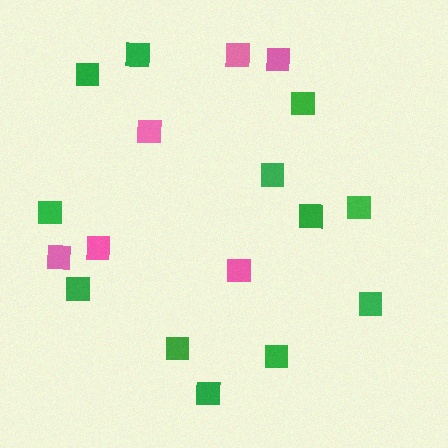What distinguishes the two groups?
There are 2 groups: one group of pink squares (6) and one group of green squares (12).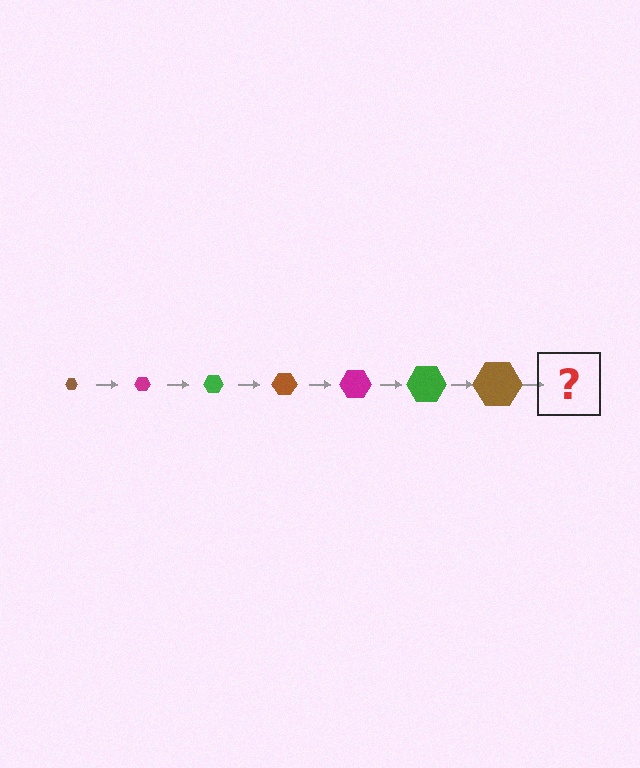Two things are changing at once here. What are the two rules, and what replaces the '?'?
The two rules are that the hexagon grows larger each step and the color cycles through brown, magenta, and green. The '?' should be a magenta hexagon, larger than the previous one.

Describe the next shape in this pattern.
It should be a magenta hexagon, larger than the previous one.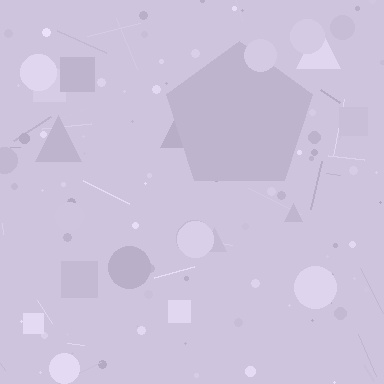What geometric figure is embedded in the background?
A pentagon is embedded in the background.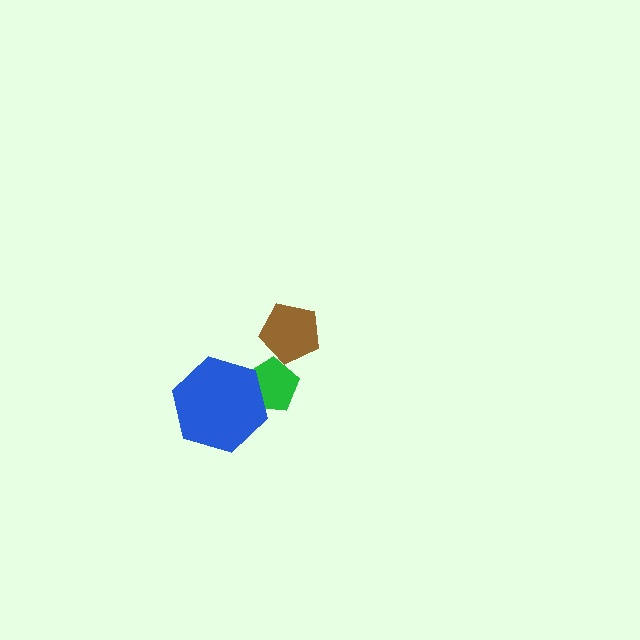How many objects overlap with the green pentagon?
1 object overlaps with the green pentagon.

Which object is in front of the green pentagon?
The blue hexagon is in front of the green pentagon.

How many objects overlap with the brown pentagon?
0 objects overlap with the brown pentagon.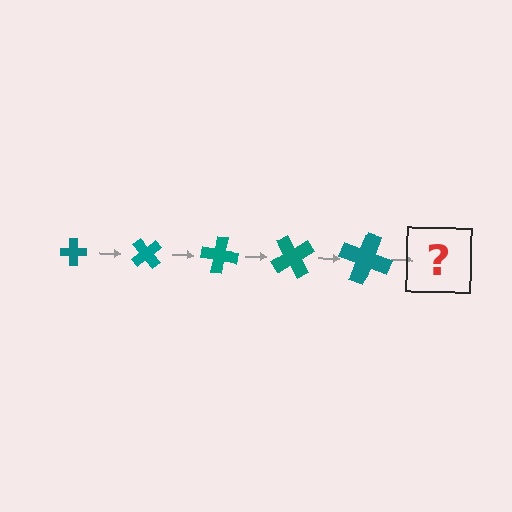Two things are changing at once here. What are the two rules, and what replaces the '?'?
The two rules are that the cross grows larger each step and it rotates 50 degrees each step. The '?' should be a cross, larger than the previous one and rotated 250 degrees from the start.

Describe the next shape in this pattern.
It should be a cross, larger than the previous one and rotated 250 degrees from the start.